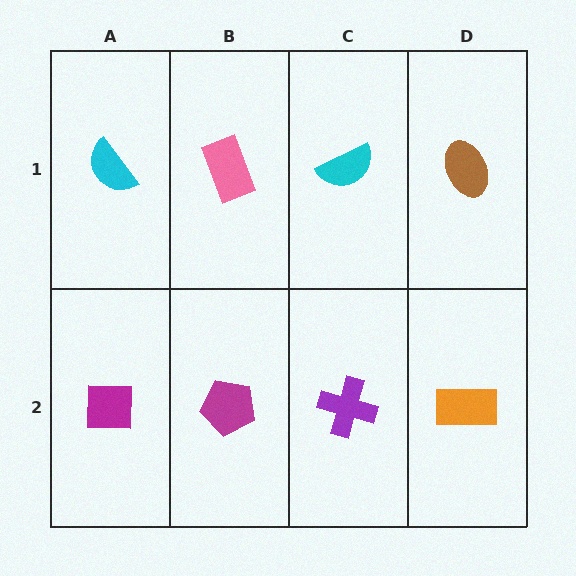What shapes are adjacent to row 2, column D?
A brown ellipse (row 1, column D), a purple cross (row 2, column C).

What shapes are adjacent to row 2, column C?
A cyan semicircle (row 1, column C), a magenta pentagon (row 2, column B), an orange rectangle (row 2, column D).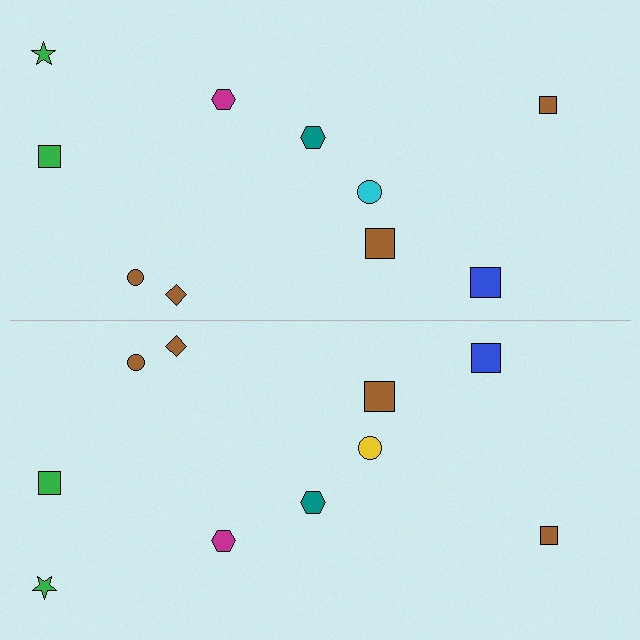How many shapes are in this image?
There are 20 shapes in this image.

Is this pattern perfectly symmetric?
No, the pattern is not perfectly symmetric. The yellow circle on the bottom side breaks the symmetry — its mirror counterpart is cyan.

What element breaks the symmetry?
The yellow circle on the bottom side breaks the symmetry — its mirror counterpart is cyan.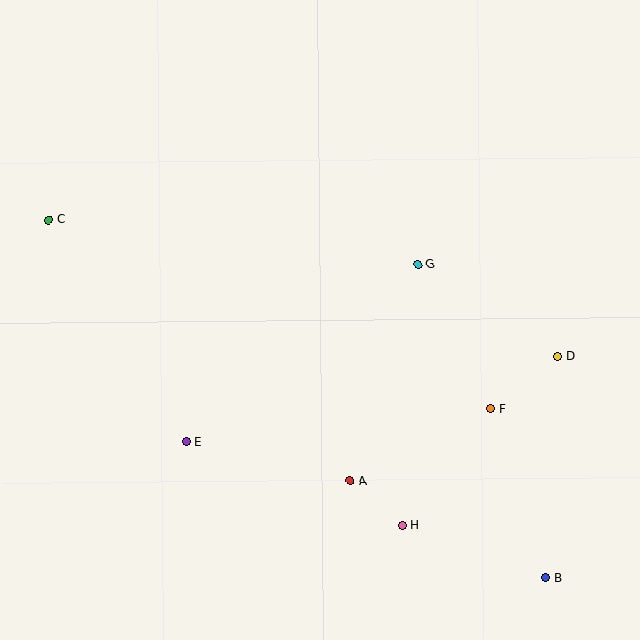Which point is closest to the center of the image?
Point G at (418, 264) is closest to the center.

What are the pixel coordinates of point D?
Point D is at (558, 356).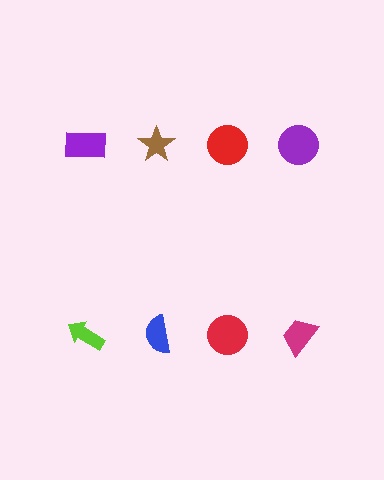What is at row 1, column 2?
A brown star.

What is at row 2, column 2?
A blue semicircle.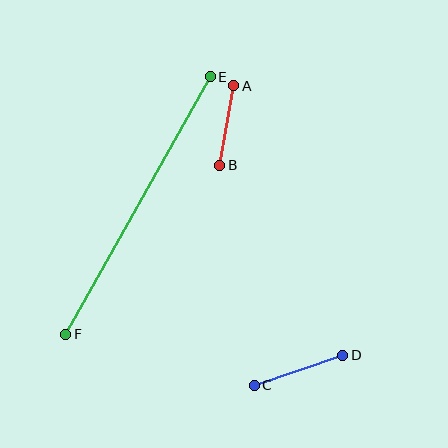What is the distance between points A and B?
The distance is approximately 81 pixels.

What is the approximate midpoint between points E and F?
The midpoint is at approximately (138, 205) pixels.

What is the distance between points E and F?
The distance is approximately 295 pixels.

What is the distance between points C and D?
The distance is approximately 93 pixels.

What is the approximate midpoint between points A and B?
The midpoint is at approximately (227, 126) pixels.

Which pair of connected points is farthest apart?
Points E and F are farthest apart.